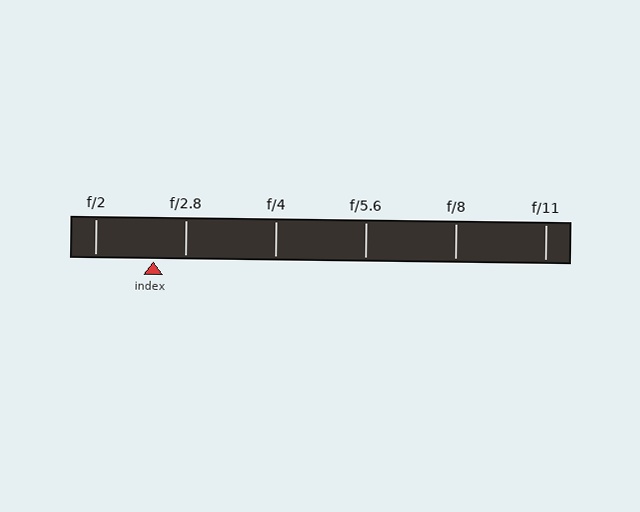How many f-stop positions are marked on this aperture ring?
There are 6 f-stop positions marked.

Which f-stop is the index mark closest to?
The index mark is closest to f/2.8.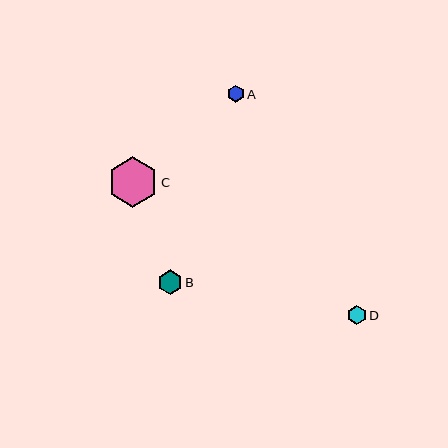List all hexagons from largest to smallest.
From largest to smallest: C, B, D, A.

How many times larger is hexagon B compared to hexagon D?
Hexagon B is approximately 1.3 times the size of hexagon D.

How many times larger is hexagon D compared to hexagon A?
Hexagon D is approximately 1.2 times the size of hexagon A.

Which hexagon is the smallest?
Hexagon A is the smallest with a size of approximately 17 pixels.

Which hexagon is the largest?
Hexagon C is the largest with a size of approximately 50 pixels.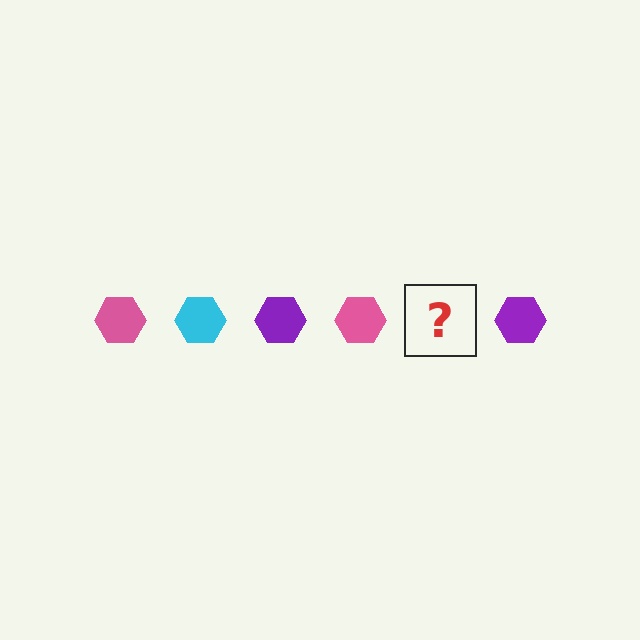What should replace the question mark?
The question mark should be replaced with a cyan hexagon.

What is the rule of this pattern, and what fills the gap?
The rule is that the pattern cycles through pink, cyan, purple hexagons. The gap should be filled with a cyan hexagon.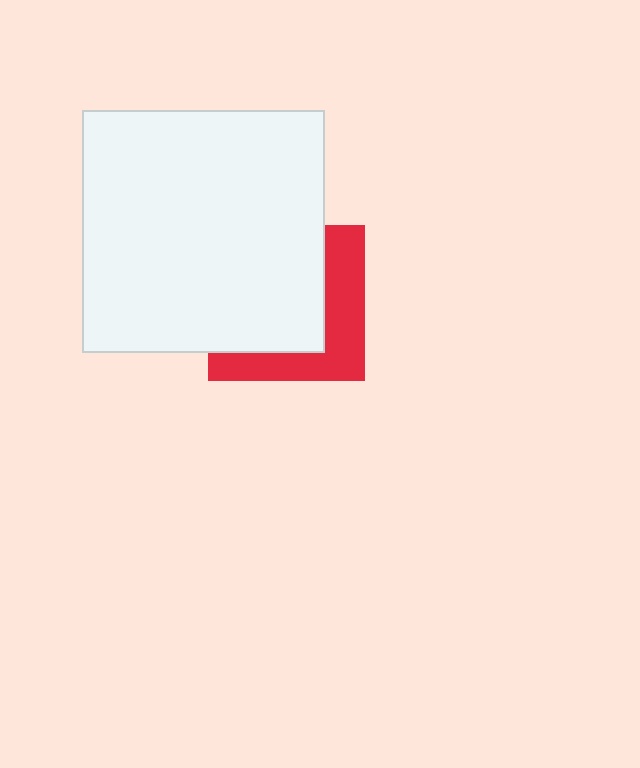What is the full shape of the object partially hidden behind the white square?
The partially hidden object is a red square.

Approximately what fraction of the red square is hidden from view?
Roughly 61% of the red square is hidden behind the white square.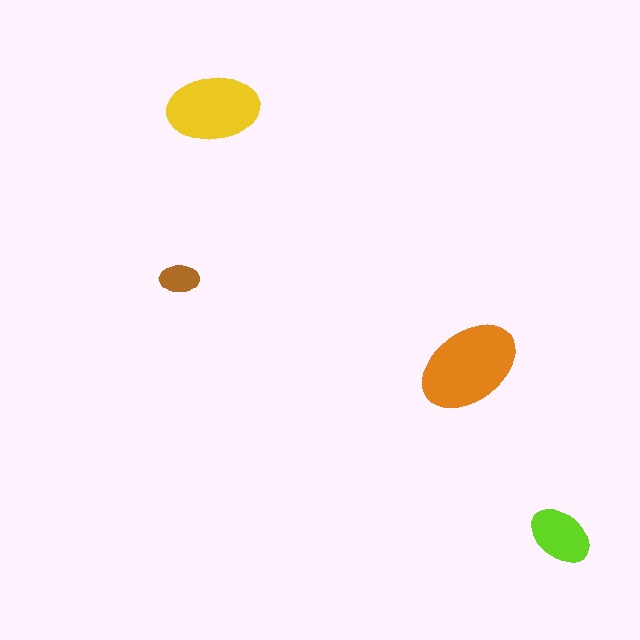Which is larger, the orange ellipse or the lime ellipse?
The orange one.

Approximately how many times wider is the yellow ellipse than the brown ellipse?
About 2.5 times wider.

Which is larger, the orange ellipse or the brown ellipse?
The orange one.